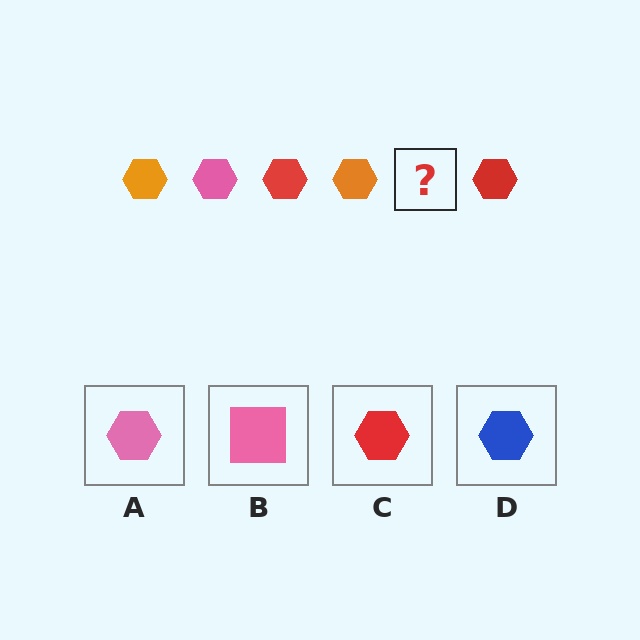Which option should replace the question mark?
Option A.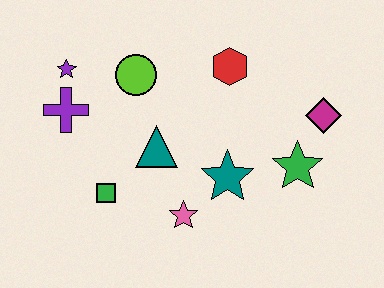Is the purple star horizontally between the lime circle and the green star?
No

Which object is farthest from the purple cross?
The magenta diamond is farthest from the purple cross.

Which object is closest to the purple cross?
The purple star is closest to the purple cross.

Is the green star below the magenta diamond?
Yes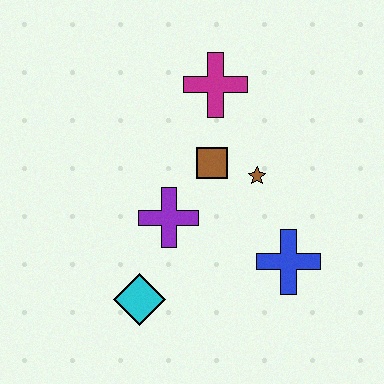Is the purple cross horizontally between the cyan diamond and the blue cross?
Yes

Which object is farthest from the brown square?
The cyan diamond is farthest from the brown square.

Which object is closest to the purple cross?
The brown square is closest to the purple cross.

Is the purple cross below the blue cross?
No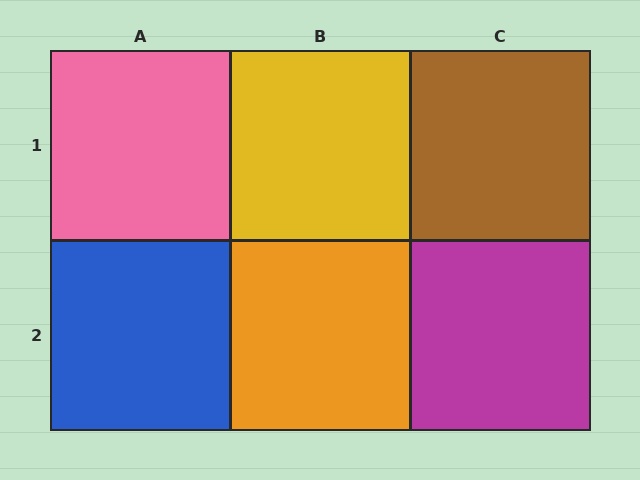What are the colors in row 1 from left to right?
Pink, yellow, brown.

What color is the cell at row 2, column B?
Orange.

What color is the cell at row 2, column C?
Magenta.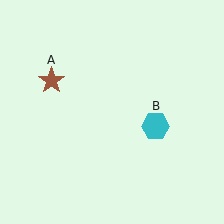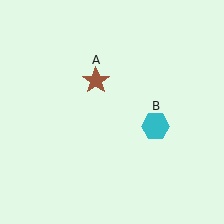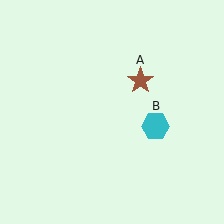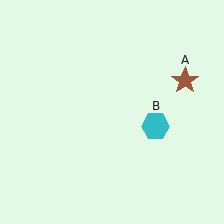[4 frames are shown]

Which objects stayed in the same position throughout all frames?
Cyan hexagon (object B) remained stationary.